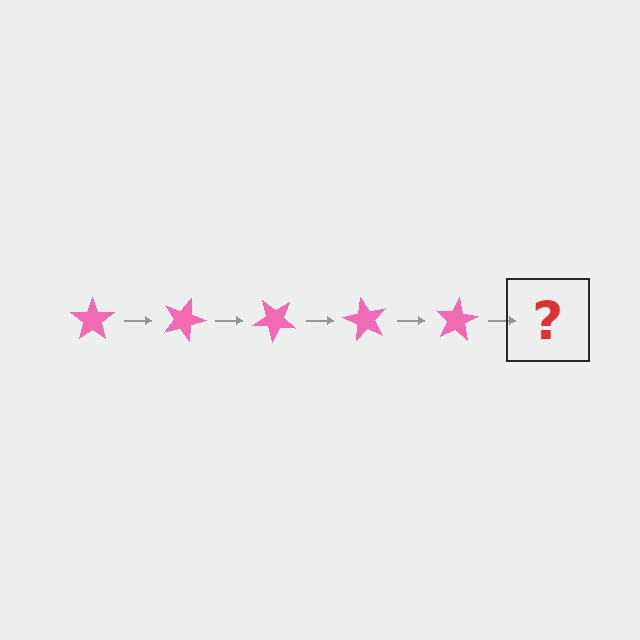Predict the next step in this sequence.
The next step is a pink star rotated 100 degrees.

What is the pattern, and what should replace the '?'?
The pattern is that the star rotates 20 degrees each step. The '?' should be a pink star rotated 100 degrees.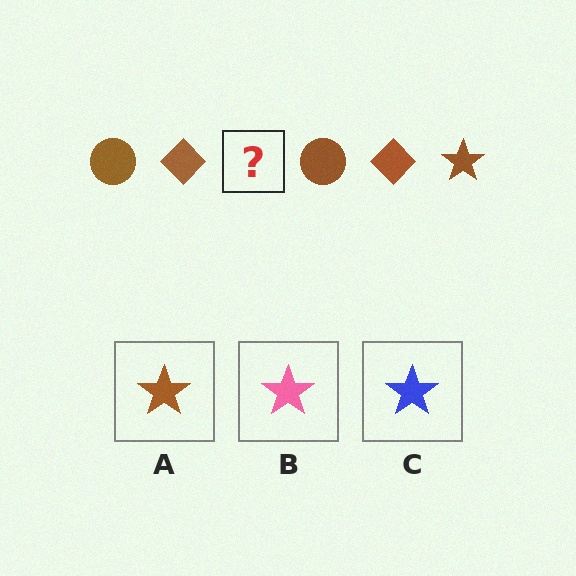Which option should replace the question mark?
Option A.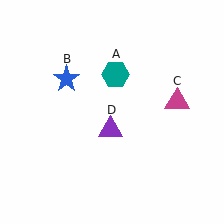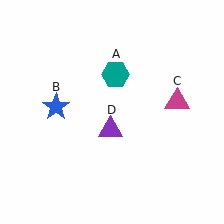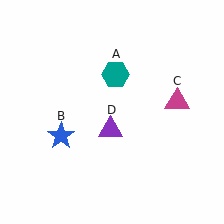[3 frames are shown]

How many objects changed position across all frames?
1 object changed position: blue star (object B).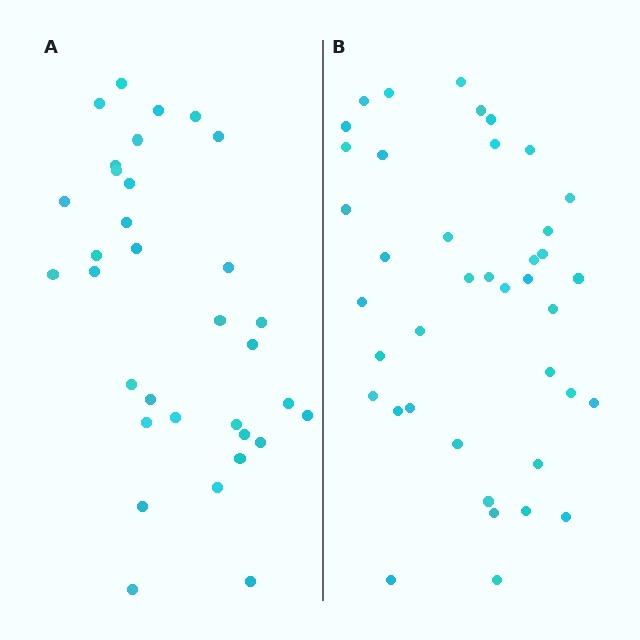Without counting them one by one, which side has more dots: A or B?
Region B (the right region) has more dots.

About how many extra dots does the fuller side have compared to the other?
Region B has roughly 8 or so more dots than region A.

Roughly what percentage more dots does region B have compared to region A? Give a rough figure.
About 20% more.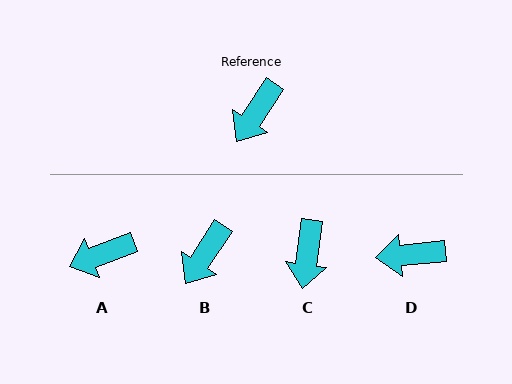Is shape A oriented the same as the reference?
No, it is off by about 36 degrees.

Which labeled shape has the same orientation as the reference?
B.